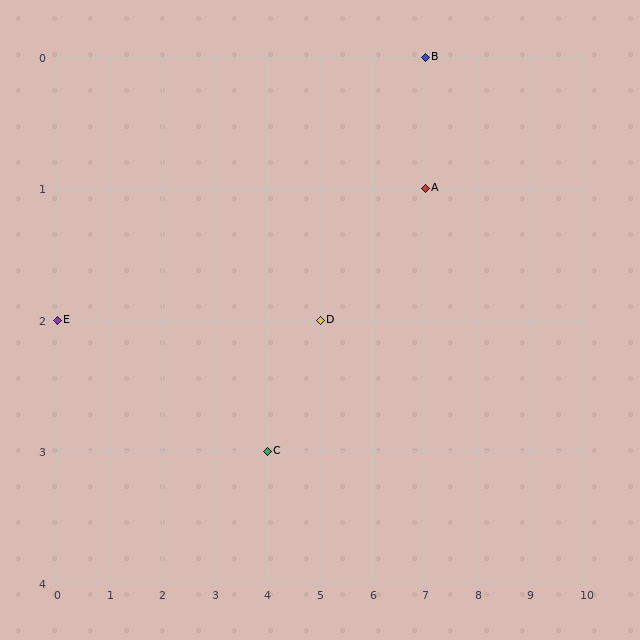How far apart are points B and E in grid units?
Points B and E are 7 columns and 2 rows apart (about 7.3 grid units diagonally).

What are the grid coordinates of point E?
Point E is at grid coordinates (0, 2).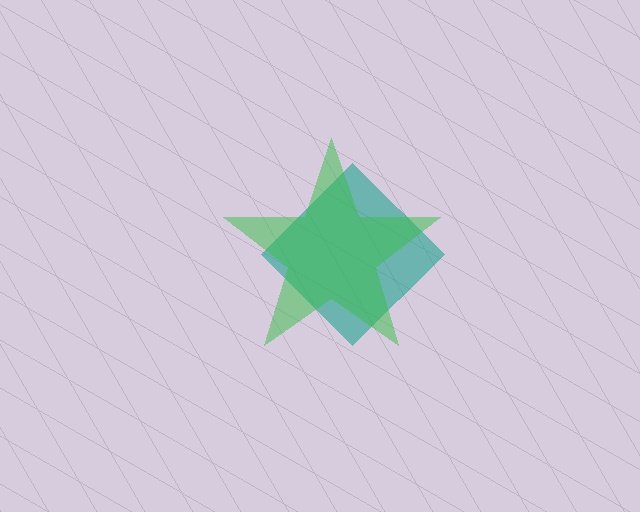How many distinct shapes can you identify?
There are 2 distinct shapes: a teal diamond, a green star.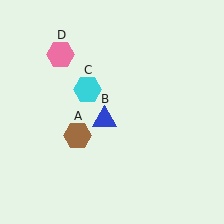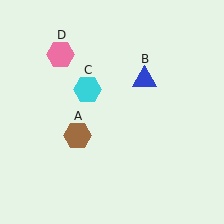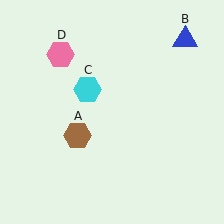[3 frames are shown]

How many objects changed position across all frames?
1 object changed position: blue triangle (object B).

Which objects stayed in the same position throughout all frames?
Brown hexagon (object A) and cyan hexagon (object C) and pink hexagon (object D) remained stationary.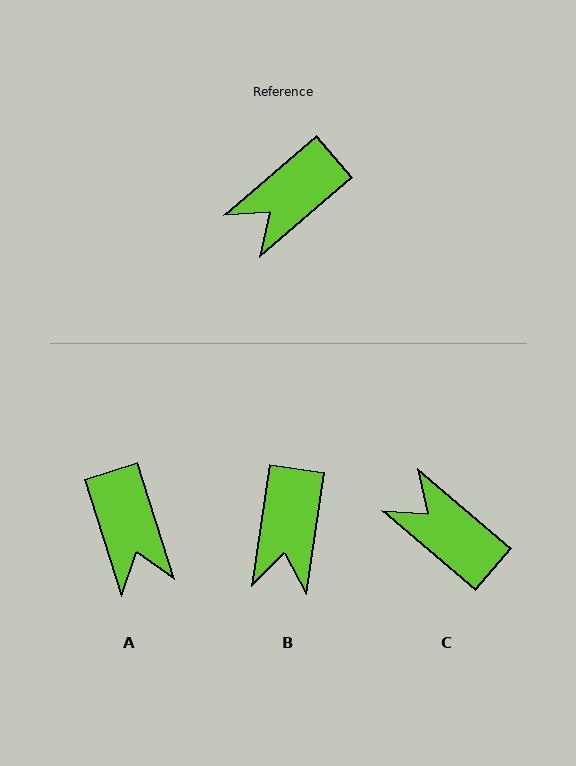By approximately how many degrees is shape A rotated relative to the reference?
Approximately 67 degrees counter-clockwise.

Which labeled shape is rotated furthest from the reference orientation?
C, about 81 degrees away.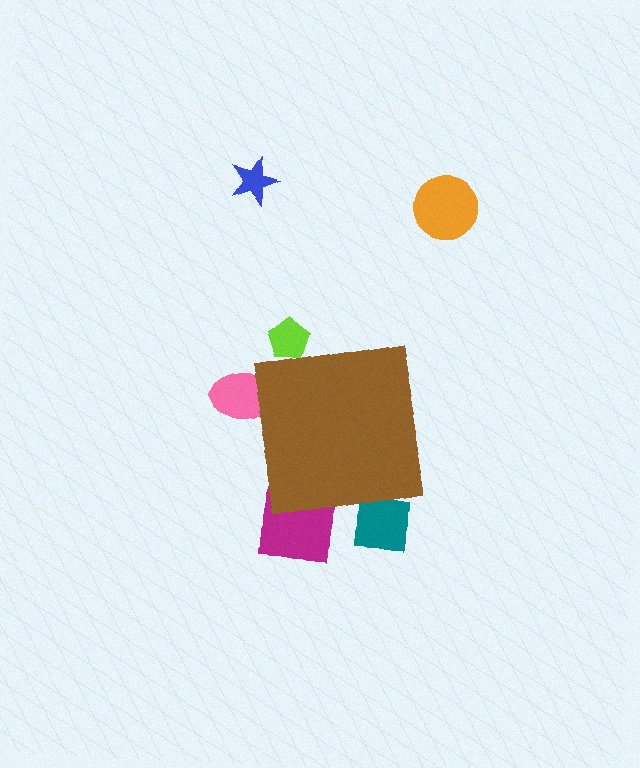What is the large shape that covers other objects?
A brown square.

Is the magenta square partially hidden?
Yes, the magenta square is partially hidden behind the brown square.